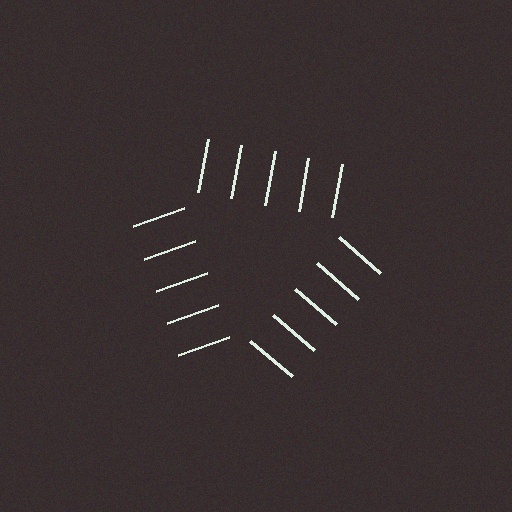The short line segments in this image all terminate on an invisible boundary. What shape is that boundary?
An illusory triangle — the line segments terminate on its edges but no continuous stroke is drawn.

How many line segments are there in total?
15 — 5 along each of the 3 edges.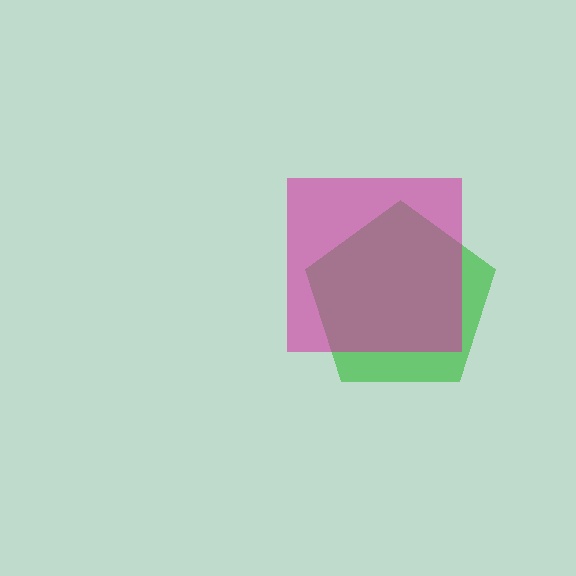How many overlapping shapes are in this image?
There are 2 overlapping shapes in the image.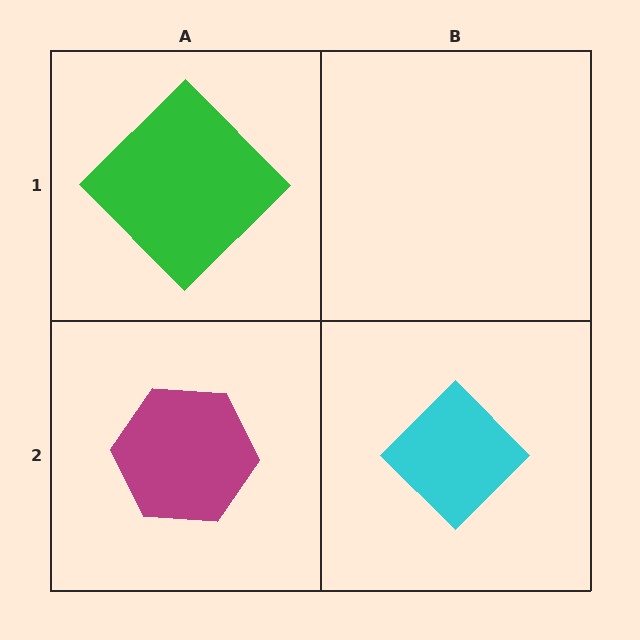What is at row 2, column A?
A magenta hexagon.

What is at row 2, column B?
A cyan diamond.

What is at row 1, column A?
A green diamond.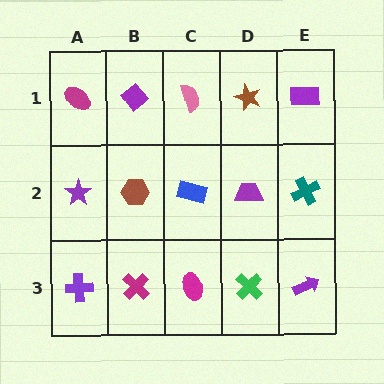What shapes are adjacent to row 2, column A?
A magenta ellipse (row 1, column A), a purple cross (row 3, column A), a brown hexagon (row 2, column B).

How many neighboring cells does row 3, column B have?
3.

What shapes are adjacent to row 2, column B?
A purple diamond (row 1, column B), a magenta cross (row 3, column B), a purple star (row 2, column A), a blue rectangle (row 2, column C).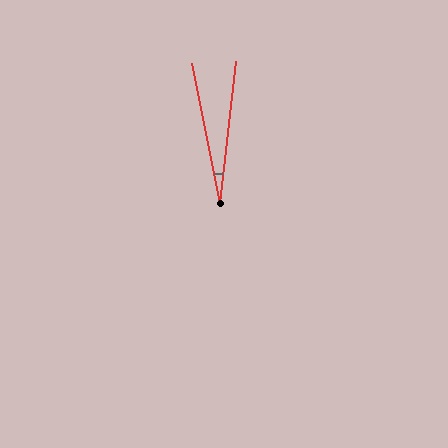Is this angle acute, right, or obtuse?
It is acute.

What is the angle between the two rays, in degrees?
Approximately 18 degrees.